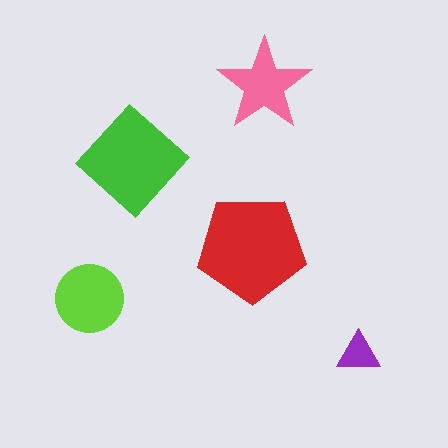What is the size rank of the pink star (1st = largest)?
4th.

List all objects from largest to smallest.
The red pentagon, the green diamond, the lime circle, the pink star, the purple triangle.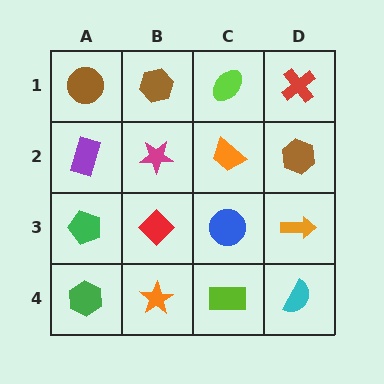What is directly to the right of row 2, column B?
An orange trapezoid.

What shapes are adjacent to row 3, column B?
A magenta star (row 2, column B), an orange star (row 4, column B), a green pentagon (row 3, column A), a blue circle (row 3, column C).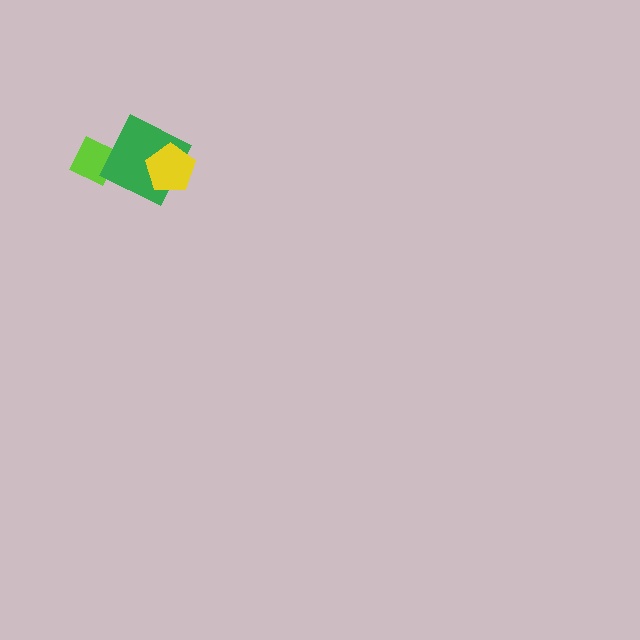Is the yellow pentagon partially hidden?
No, no other shape covers it.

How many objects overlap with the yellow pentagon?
1 object overlaps with the yellow pentagon.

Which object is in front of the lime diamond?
The green diamond is in front of the lime diamond.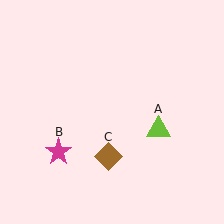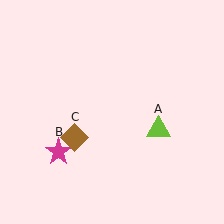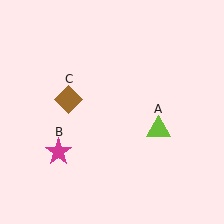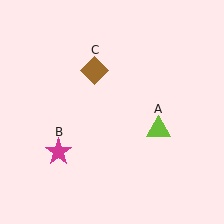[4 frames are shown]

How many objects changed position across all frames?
1 object changed position: brown diamond (object C).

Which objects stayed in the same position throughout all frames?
Lime triangle (object A) and magenta star (object B) remained stationary.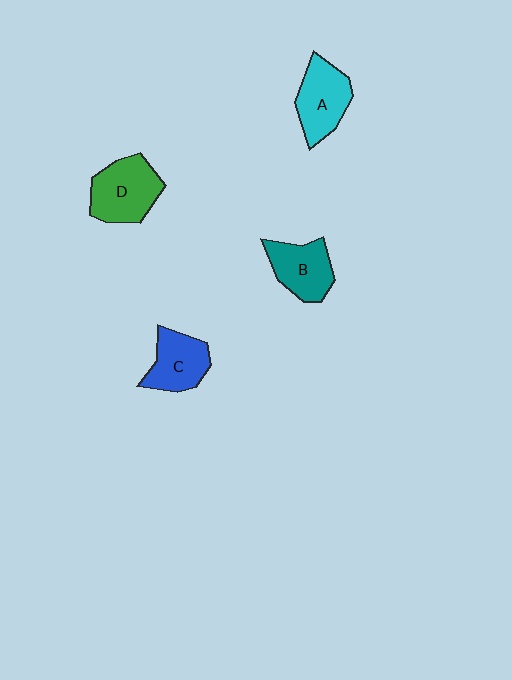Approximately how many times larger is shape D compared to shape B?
Approximately 1.2 times.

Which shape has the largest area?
Shape D (green).